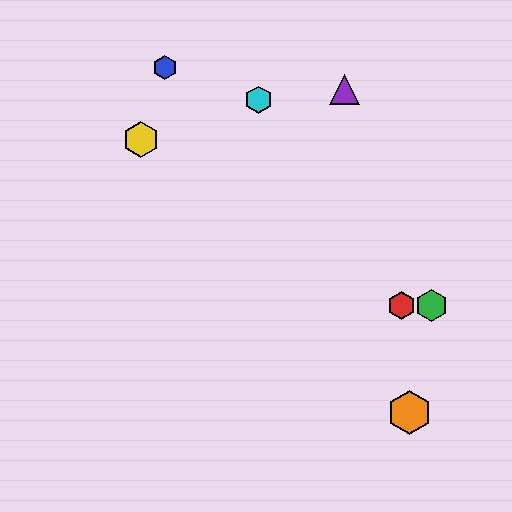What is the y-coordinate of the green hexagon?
The green hexagon is at y≈306.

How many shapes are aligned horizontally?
2 shapes (the red hexagon, the green hexagon) are aligned horizontally.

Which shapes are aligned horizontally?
The red hexagon, the green hexagon are aligned horizontally.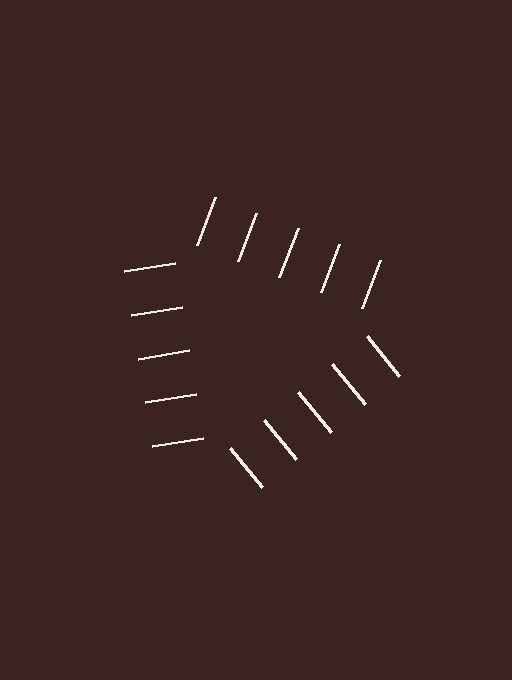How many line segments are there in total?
15 — 5 along each of the 3 edges.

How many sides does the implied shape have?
3 sides — the line-ends trace a triangle.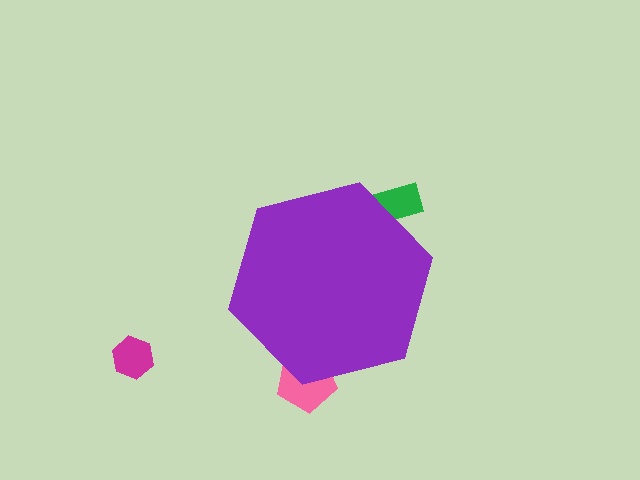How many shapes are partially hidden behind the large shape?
2 shapes are partially hidden.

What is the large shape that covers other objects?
A purple hexagon.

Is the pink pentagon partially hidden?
Yes, the pink pentagon is partially hidden behind the purple hexagon.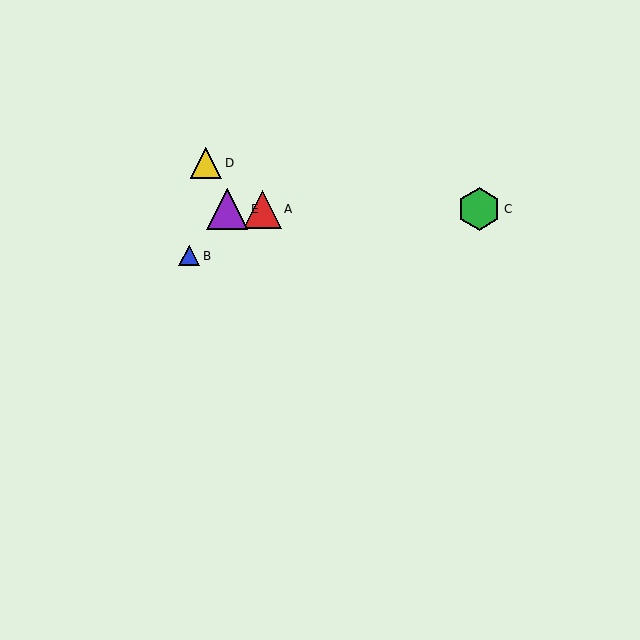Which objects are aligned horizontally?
Objects A, C, E are aligned horizontally.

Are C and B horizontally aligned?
No, C is at y≈209 and B is at y≈256.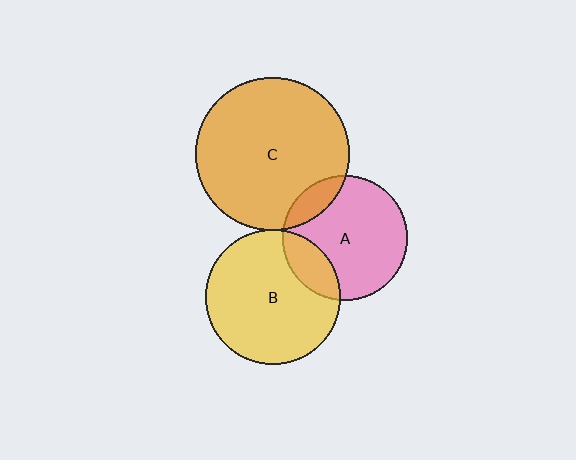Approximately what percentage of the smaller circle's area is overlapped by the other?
Approximately 5%.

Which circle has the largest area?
Circle C (orange).